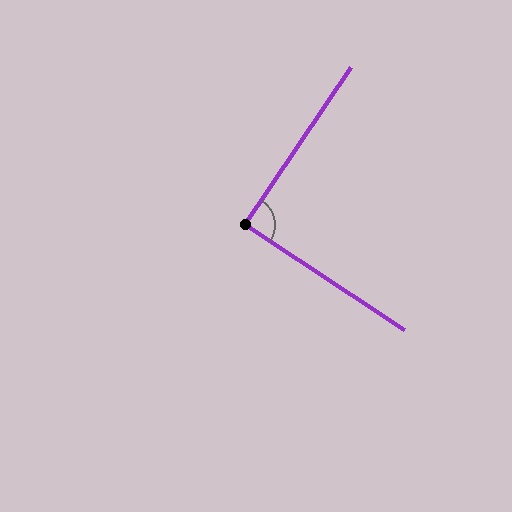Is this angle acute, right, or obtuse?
It is approximately a right angle.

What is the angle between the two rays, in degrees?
Approximately 89 degrees.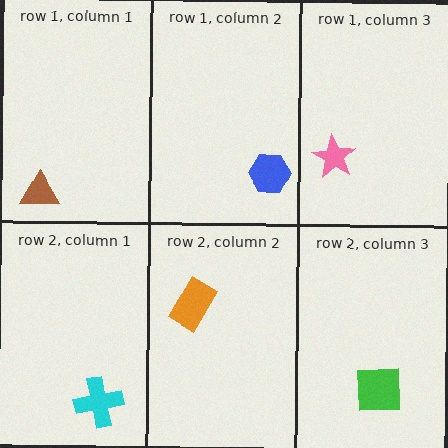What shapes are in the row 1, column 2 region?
The blue hexagon.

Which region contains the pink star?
The row 1, column 3 region.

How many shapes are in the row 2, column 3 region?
1.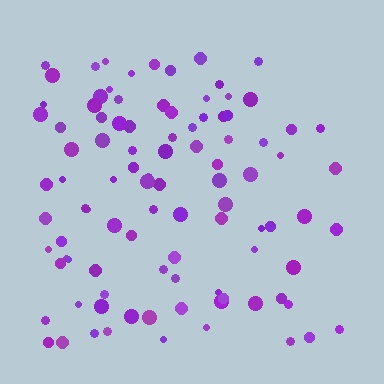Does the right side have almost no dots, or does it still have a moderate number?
Still a moderate number, just noticeably fewer than the left.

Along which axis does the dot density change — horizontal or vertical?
Horizontal.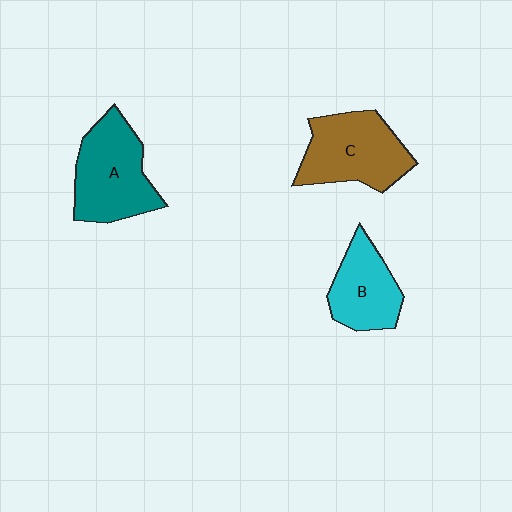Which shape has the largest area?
Shape A (teal).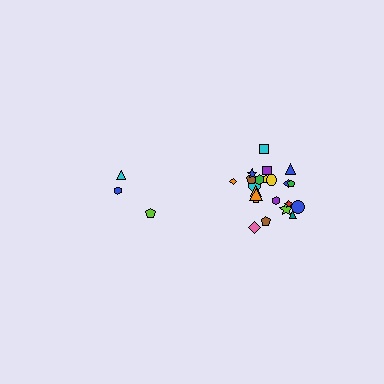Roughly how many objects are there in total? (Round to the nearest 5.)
Roughly 25 objects in total.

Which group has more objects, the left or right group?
The right group.